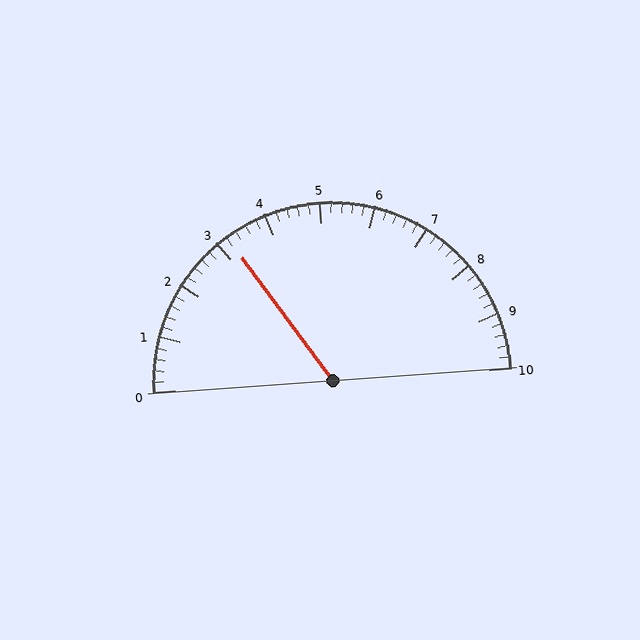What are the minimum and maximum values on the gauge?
The gauge ranges from 0 to 10.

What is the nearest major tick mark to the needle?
The nearest major tick mark is 3.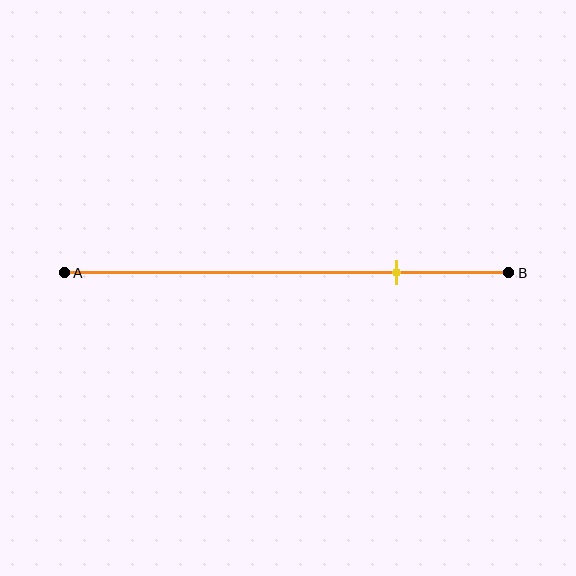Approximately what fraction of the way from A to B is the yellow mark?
The yellow mark is approximately 75% of the way from A to B.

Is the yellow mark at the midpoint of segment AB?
No, the mark is at about 75% from A, not at the 50% midpoint.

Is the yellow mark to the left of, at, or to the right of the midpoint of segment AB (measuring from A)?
The yellow mark is to the right of the midpoint of segment AB.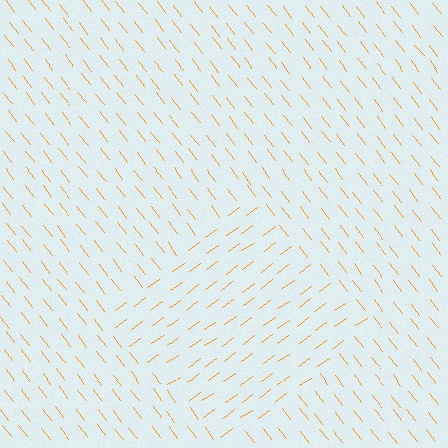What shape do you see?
I see a diamond.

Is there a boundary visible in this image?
Yes, there is a texture boundary formed by a change in line orientation.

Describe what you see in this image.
The image is filled with small orange line segments. A diamond region in the image has lines oriented differently from the surrounding lines, creating a visible texture boundary.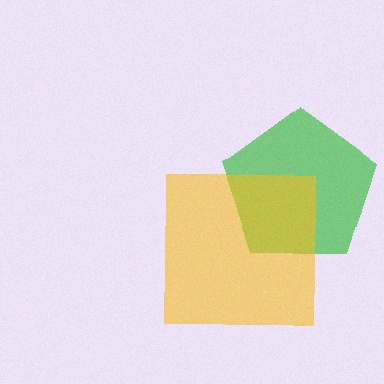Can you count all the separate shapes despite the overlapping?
Yes, there are 2 separate shapes.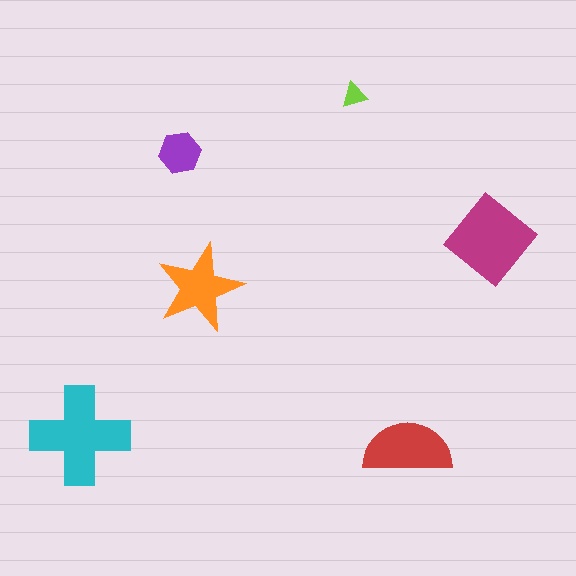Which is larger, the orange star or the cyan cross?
The cyan cross.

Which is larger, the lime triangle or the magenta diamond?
The magenta diamond.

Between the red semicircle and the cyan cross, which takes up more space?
The cyan cross.